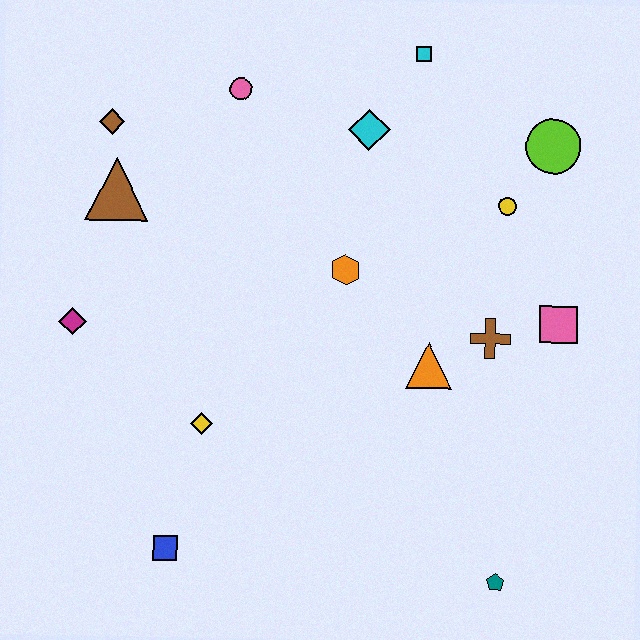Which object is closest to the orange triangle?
The brown cross is closest to the orange triangle.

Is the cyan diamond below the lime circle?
No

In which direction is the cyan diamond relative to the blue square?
The cyan diamond is above the blue square.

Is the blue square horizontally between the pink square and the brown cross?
No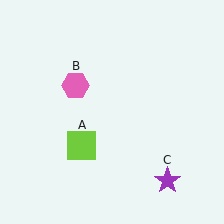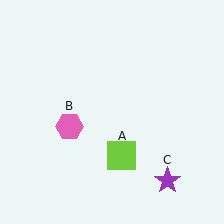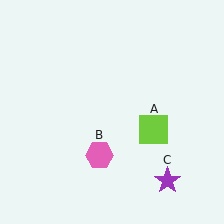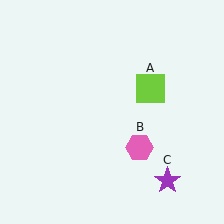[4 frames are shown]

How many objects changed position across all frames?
2 objects changed position: lime square (object A), pink hexagon (object B).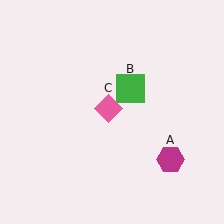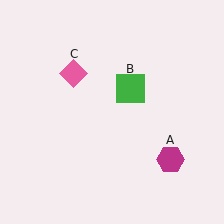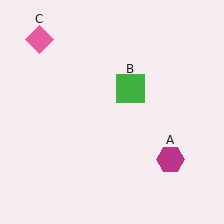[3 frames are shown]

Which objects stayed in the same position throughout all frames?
Magenta hexagon (object A) and green square (object B) remained stationary.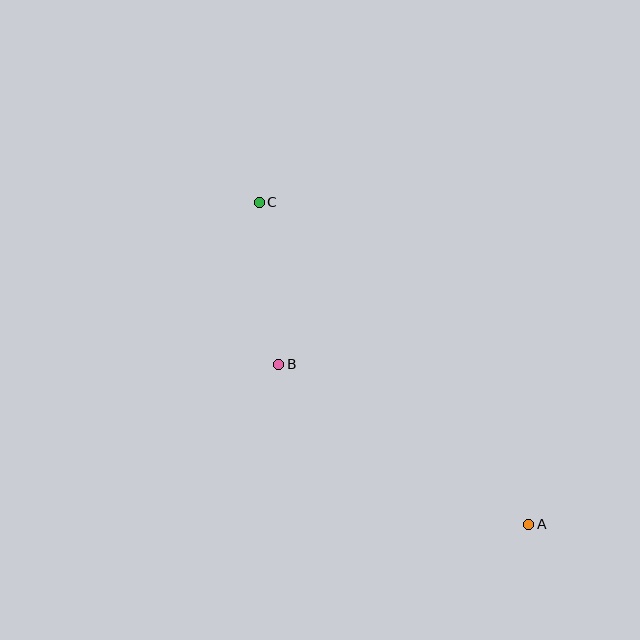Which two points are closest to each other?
Points B and C are closest to each other.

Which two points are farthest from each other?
Points A and C are farthest from each other.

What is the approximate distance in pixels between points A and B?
The distance between A and B is approximately 297 pixels.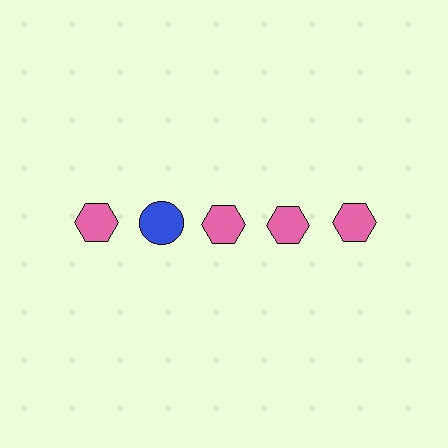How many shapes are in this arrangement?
There are 5 shapes arranged in a grid pattern.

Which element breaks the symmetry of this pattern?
The blue circle in the top row, second from left column breaks the symmetry. All other shapes are pink hexagons.